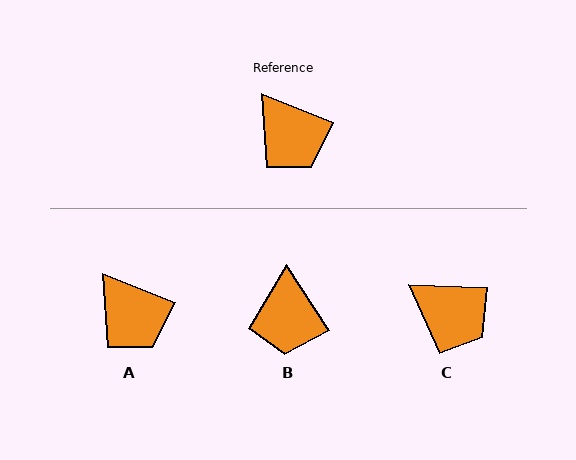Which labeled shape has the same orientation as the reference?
A.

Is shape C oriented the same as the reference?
No, it is off by about 21 degrees.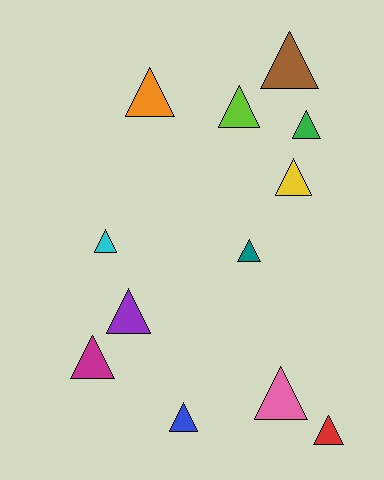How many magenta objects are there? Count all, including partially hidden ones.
There is 1 magenta object.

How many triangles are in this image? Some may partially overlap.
There are 12 triangles.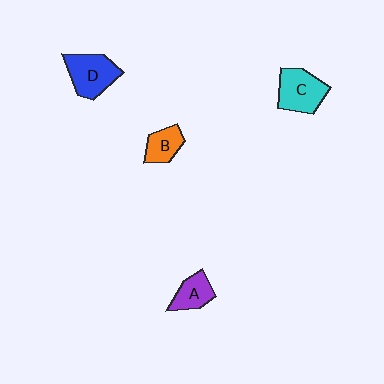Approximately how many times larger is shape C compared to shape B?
Approximately 1.6 times.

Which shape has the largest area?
Shape D (blue).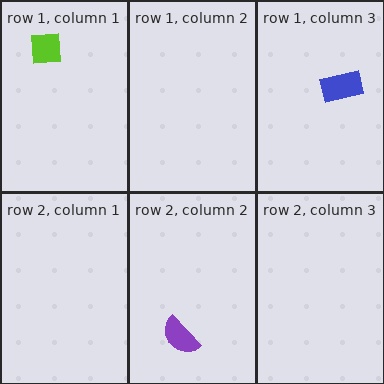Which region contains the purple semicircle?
The row 2, column 2 region.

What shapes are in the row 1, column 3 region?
The blue rectangle.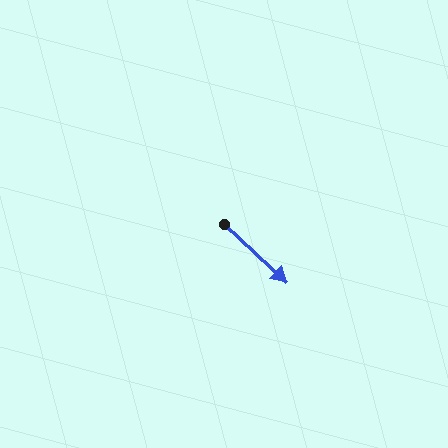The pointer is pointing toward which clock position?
Roughly 4 o'clock.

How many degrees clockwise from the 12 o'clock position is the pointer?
Approximately 133 degrees.